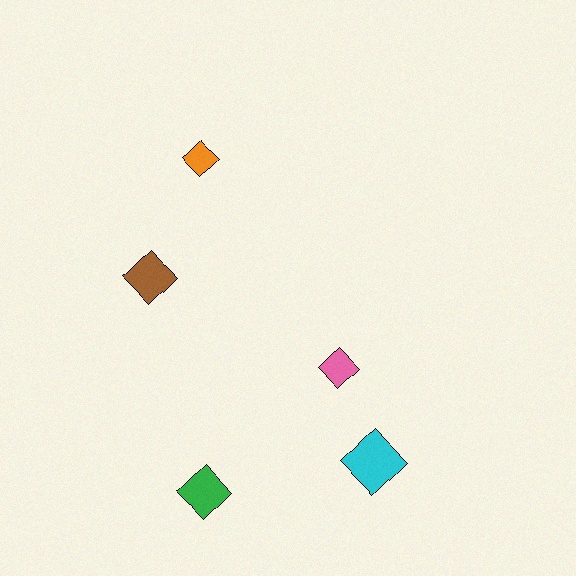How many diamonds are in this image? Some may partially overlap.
There are 5 diamonds.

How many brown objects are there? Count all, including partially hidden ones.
There is 1 brown object.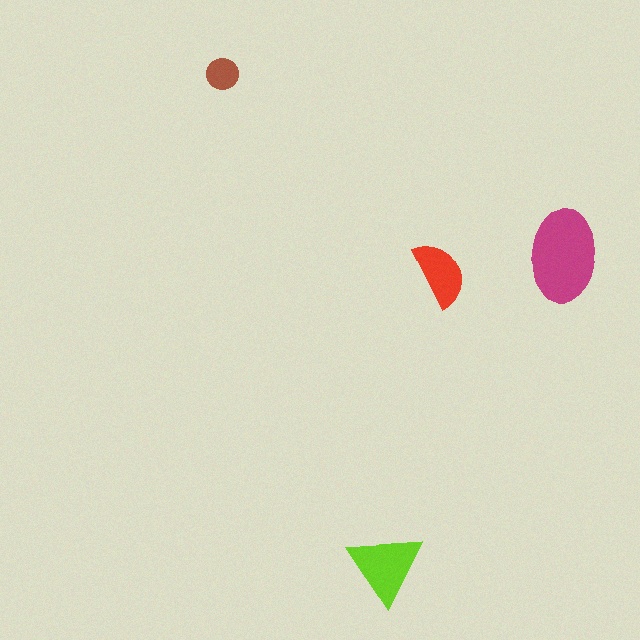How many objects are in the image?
There are 4 objects in the image.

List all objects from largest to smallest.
The magenta ellipse, the lime triangle, the red semicircle, the brown circle.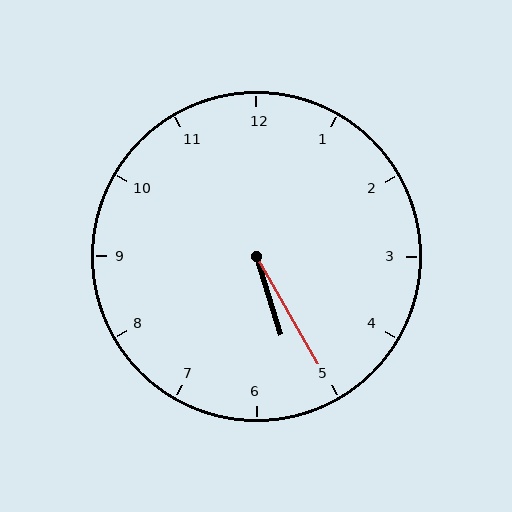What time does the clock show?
5:25.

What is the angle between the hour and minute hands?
Approximately 12 degrees.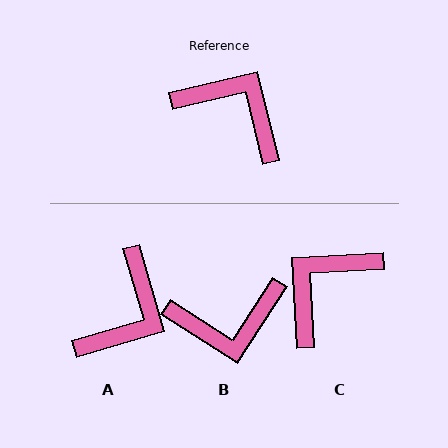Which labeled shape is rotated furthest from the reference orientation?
B, about 136 degrees away.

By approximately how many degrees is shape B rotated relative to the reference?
Approximately 136 degrees clockwise.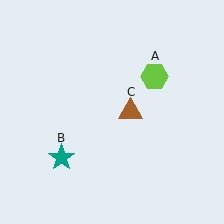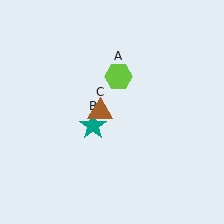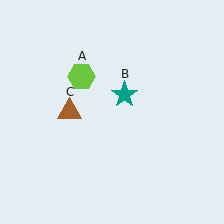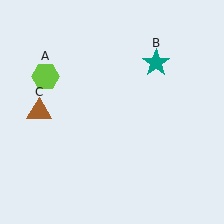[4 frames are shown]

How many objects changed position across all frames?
3 objects changed position: lime hexagon (object A), teal star (object B), brown triangle (object C).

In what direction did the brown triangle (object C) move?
The brown triangle (object C) moved left.